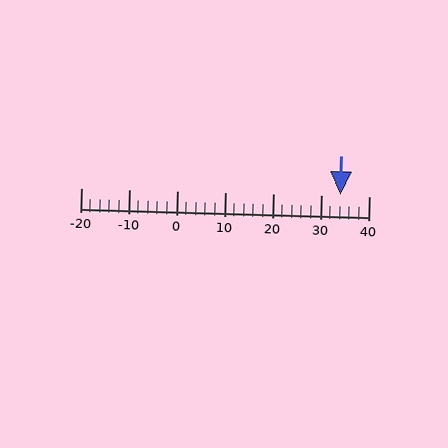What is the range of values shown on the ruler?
The ruler shows values from -20 to 40.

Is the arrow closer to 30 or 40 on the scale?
The arrow is closer to 30.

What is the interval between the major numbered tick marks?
The major tick marks are spaced 10 units apart.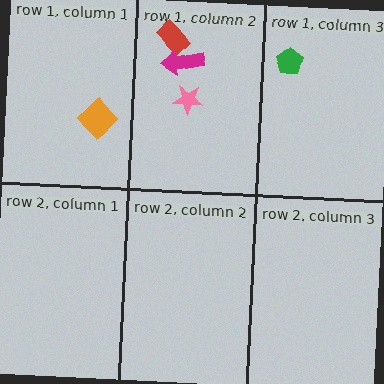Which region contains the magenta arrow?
The row 1, column 2 region.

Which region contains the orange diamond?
The row 1, column 1 region.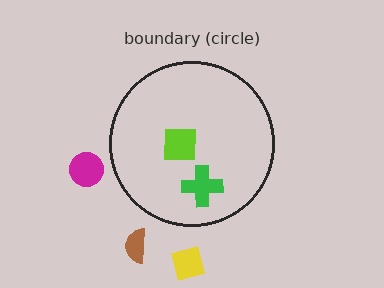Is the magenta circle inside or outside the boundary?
Outside.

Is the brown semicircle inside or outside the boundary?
Outside.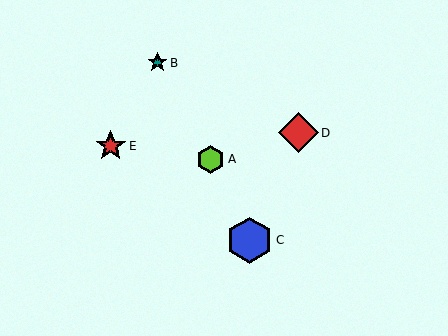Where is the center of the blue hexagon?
The center of the blue hexagon is at (250, 240).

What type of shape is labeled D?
Shape D is a red diamond.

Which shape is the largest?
The blue hexagon (labeled C) is the largest.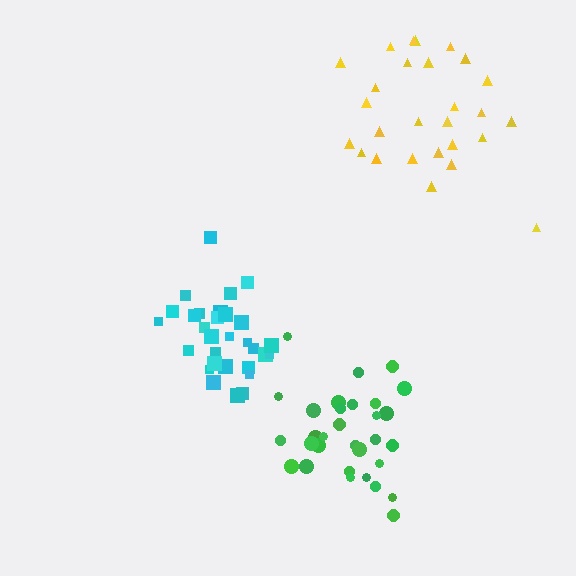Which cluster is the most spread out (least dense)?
Yellow.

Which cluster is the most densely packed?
Cyan.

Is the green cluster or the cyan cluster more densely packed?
Cyan.